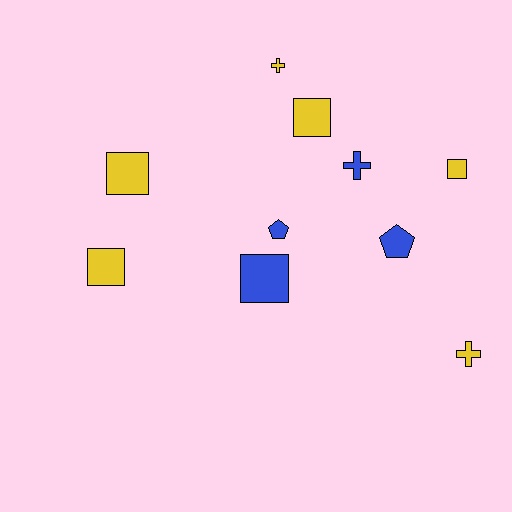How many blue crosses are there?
There is 1 blue cross.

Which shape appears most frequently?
Square, with 5 objects.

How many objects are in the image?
There are 10 objects.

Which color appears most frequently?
Yellow, with 6 objects.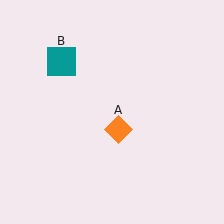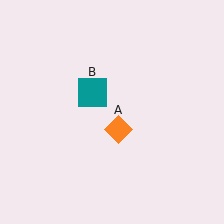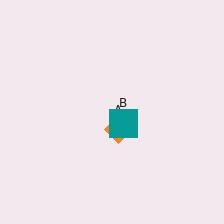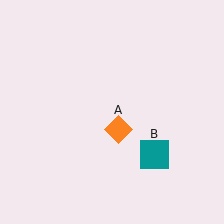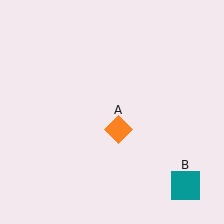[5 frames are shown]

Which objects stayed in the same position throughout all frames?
Orange diamond (object A) remained stationary.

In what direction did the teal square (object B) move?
The teal square (object B) moved down and to the right.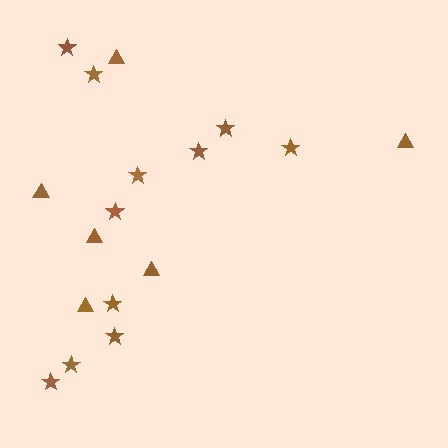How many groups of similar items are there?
There are 2 groups: one group of stars (11) and one group of triangles (6).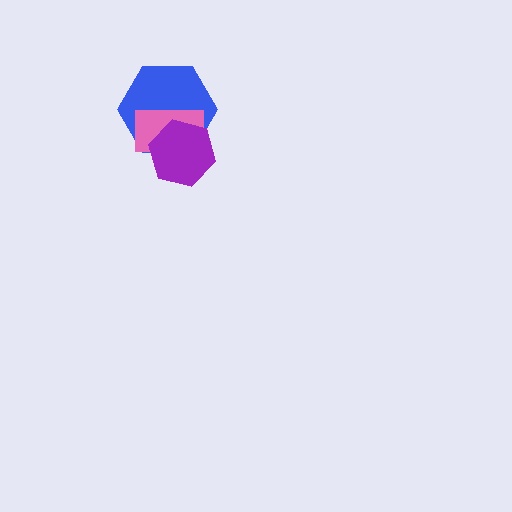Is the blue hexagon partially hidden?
Yes, it is partially covered by another shape.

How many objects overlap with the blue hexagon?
2 objects overlap with the blue hexagon.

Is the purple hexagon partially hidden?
No, no other shape covers it.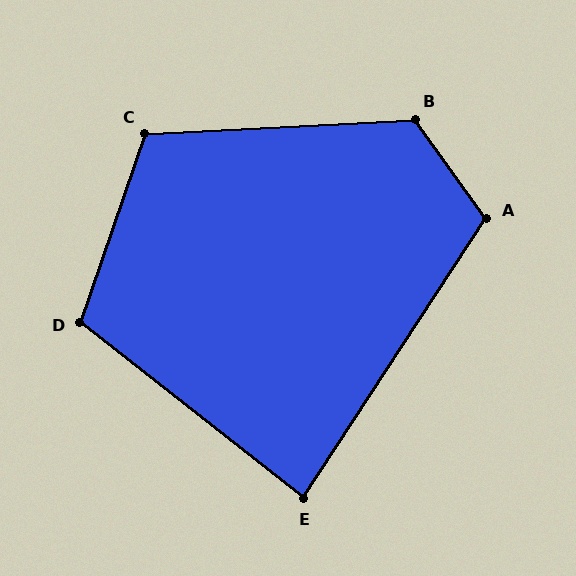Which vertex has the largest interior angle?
B, at approximately 123 degrees.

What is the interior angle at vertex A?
Approximately 111 degrees (obtuse).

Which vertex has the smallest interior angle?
E, at approximately 85 degrees.